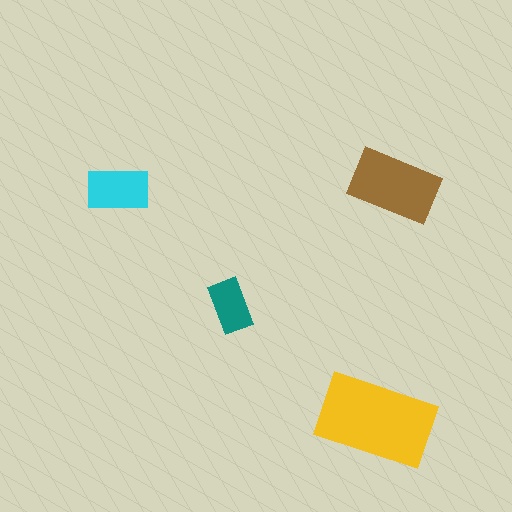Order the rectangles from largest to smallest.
the yellow one, the brown one, the cyan one, the teal one.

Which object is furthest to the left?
The cyan rectangle is leftmost.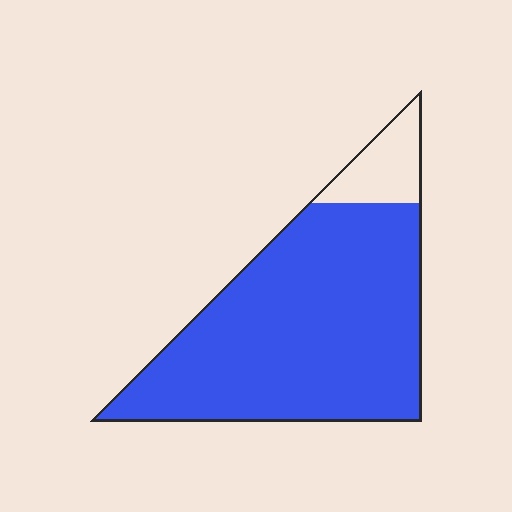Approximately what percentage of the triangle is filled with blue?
Approximately 90%.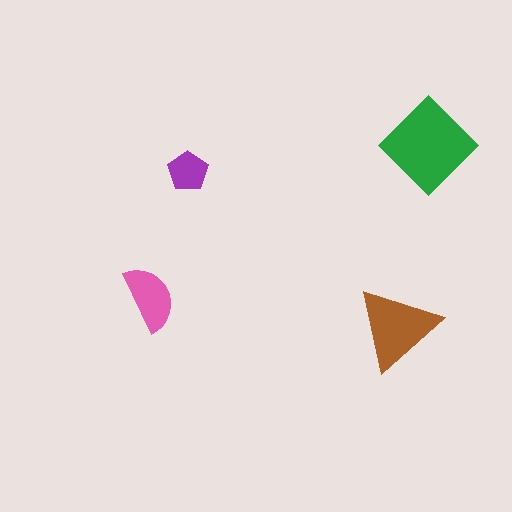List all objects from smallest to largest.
The purple pentagon, the pink semicircle, the brown triangle, the green diamond.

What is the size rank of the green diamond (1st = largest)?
1st.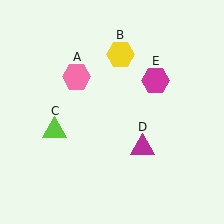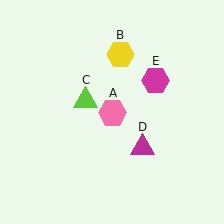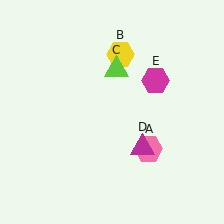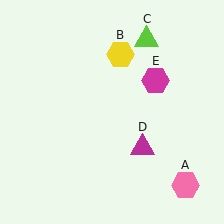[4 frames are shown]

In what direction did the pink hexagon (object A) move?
The pink hexagon (object A) moved down and to the right.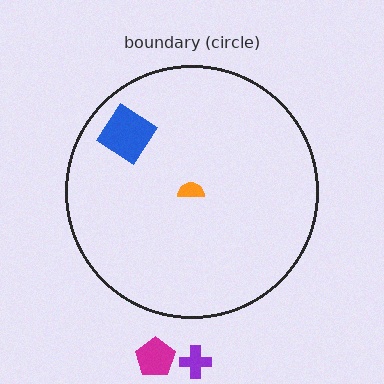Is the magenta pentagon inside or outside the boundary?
Outside.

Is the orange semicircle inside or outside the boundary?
Inside.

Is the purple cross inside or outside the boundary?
Outside.